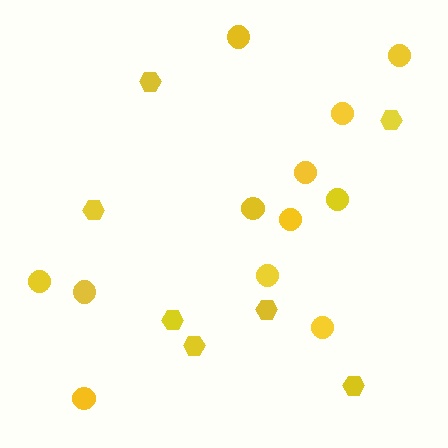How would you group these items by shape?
There are 2 groups: one group of circles (12) and one group of hexagons (7).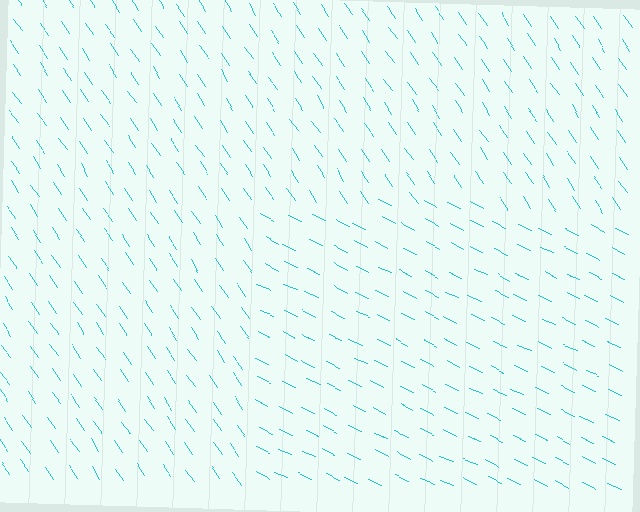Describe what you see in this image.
The image is filled with small cyan line segments. A rectangle region in the image has lines oriented differently from the surrounding lines, creating a visible texture boundary.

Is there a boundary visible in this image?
Yes, there is a texture boundary formed by a change in line orientation.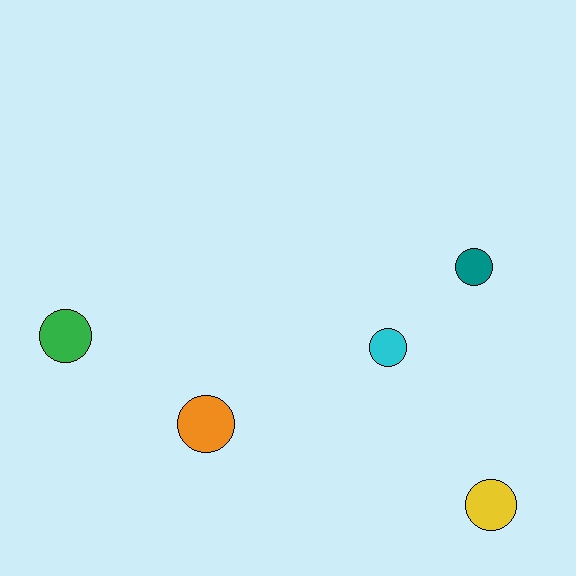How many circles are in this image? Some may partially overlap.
There are 5 circles.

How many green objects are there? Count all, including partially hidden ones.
There is 1 green object.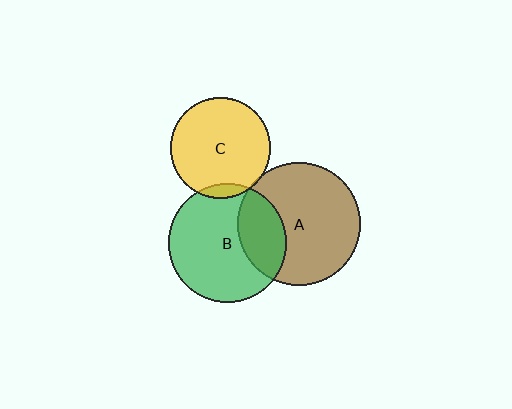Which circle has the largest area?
Circle A (brown).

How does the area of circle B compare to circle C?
Approximately 1.4 times.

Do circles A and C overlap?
Yes.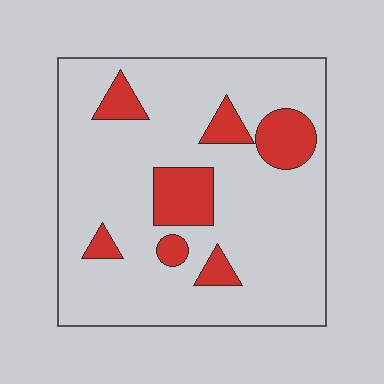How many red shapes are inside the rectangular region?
7.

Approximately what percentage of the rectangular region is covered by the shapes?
Approximately 15%.